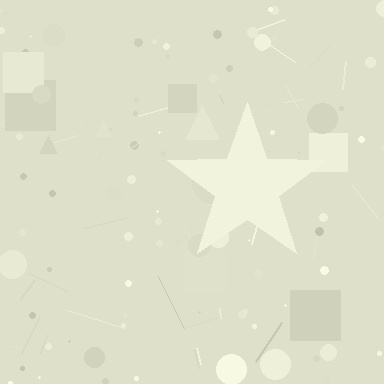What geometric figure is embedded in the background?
A star is embedded in the background.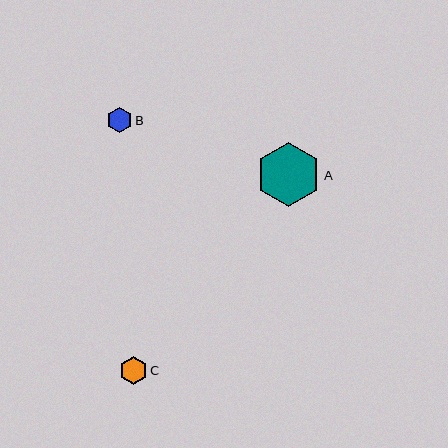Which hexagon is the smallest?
Hexagon B is the smallest with a size of approximately 25 pixels.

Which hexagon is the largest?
Hexagon A is the largest with a size of approximately 64 pixels.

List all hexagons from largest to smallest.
From largest to smallest: A, C, B.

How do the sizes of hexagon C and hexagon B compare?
Hexagon C and hexagon B are approximately the same size.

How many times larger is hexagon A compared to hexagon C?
Hexagon A is approximately 2.3 times the size of hexagon C.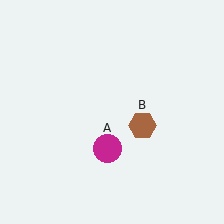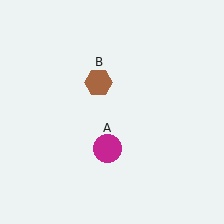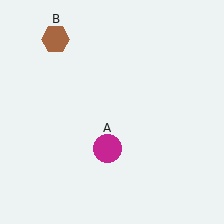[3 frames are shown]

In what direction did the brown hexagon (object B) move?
The brown hexagon (object B) moved up and to the left.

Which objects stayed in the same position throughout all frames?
Magenta circle (object A) remained stationary.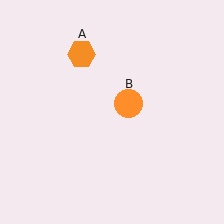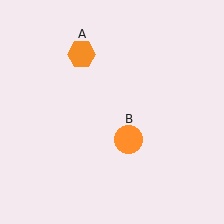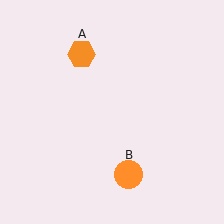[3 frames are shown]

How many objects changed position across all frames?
1 object changed position: orange circle (object B).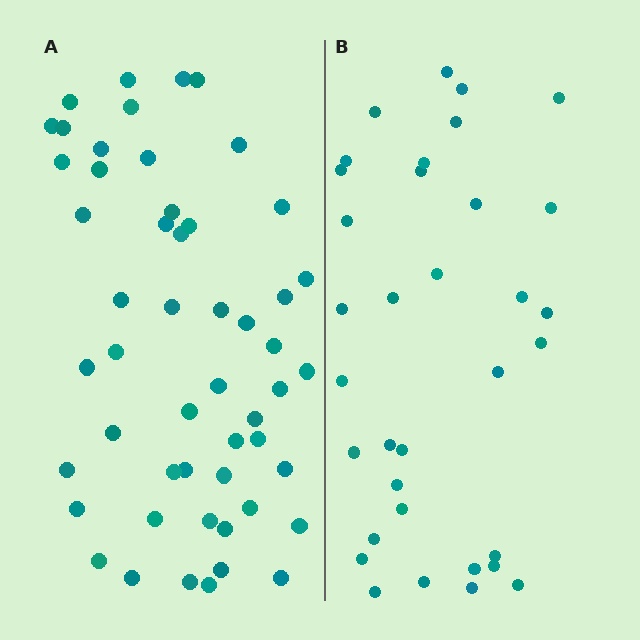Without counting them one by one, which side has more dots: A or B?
Region A (the left region) has more dots.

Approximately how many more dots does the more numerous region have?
Region A has approximately 20 more dots than region B.